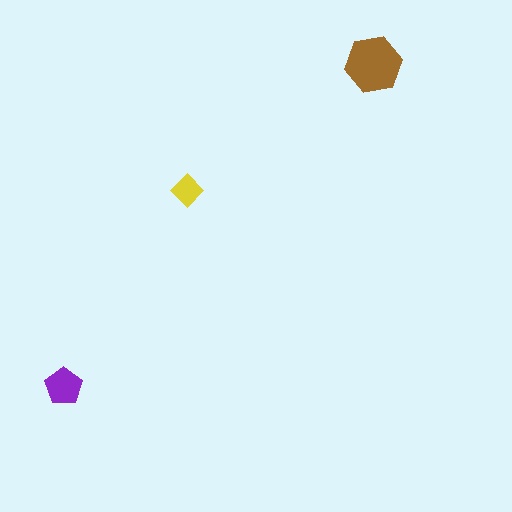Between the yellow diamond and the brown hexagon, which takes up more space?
The brown hexagon.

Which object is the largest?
The brown hexagon.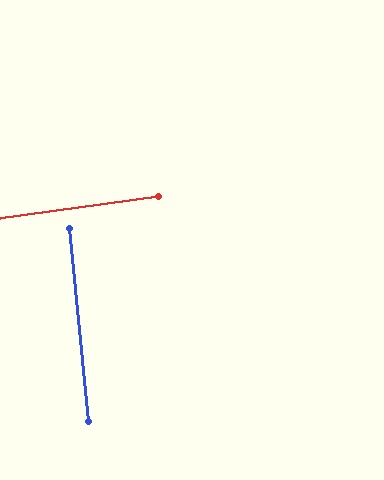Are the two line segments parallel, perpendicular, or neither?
Perpendicular — they meet at approximately 88°.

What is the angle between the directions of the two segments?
Approximately 88 degrees.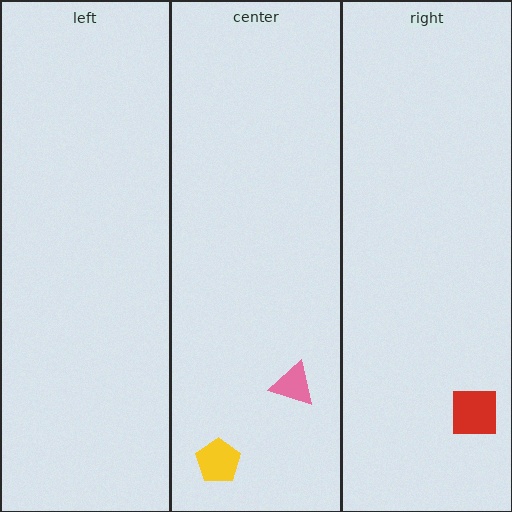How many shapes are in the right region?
1.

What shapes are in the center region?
The pink triangle, the yellow pentagon.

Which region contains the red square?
The right region.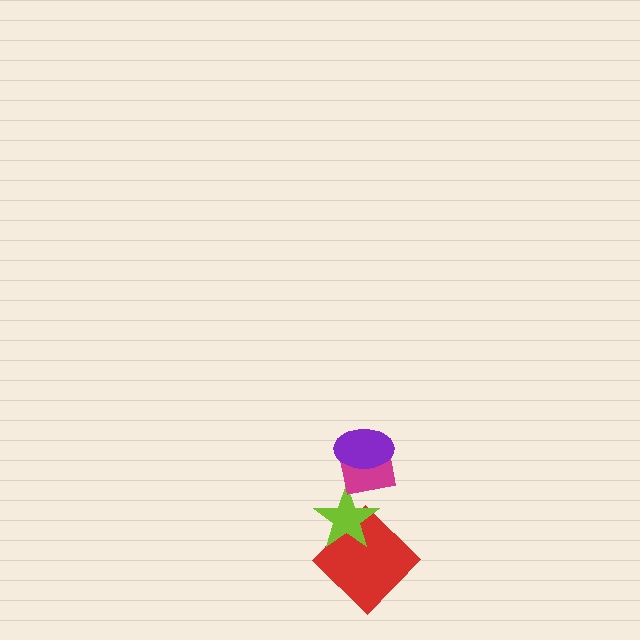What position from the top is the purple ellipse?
The purple ellipse is 1st from the top.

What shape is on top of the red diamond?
The lime star is on top of the red diamond.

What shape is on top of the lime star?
The magenta square is on top of the lime star.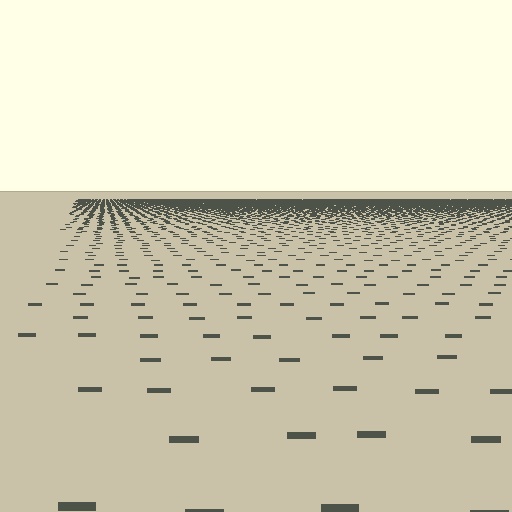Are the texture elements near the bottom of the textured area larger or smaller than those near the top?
Larger. Near the bottom, elements are closer to the viewer and appear at a bigger on-screen size.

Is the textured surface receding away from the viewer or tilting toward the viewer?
The surface is receding away from the viewer. Texture elements get smaller and denser toward the top.